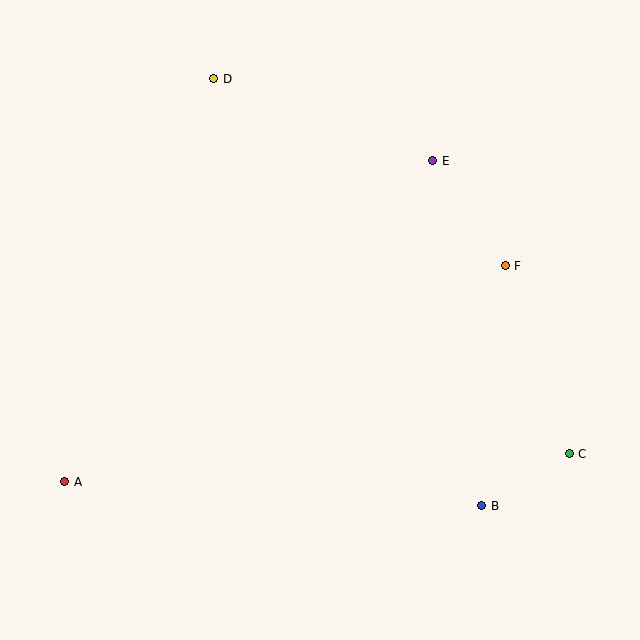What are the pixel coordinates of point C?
Point C is at (569, 454).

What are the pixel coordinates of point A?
Point A is at (65, 482).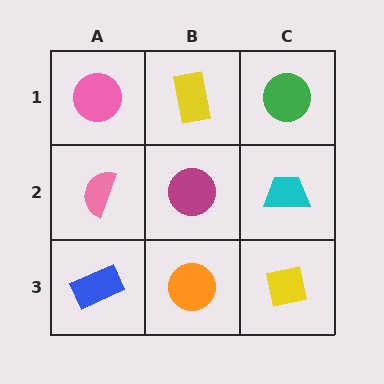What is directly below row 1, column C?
A cyan trapezoid.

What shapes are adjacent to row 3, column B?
A magenta circle (row 2, column B), a blue rectangle (row 3, column A), a yellow square (row 3, column C).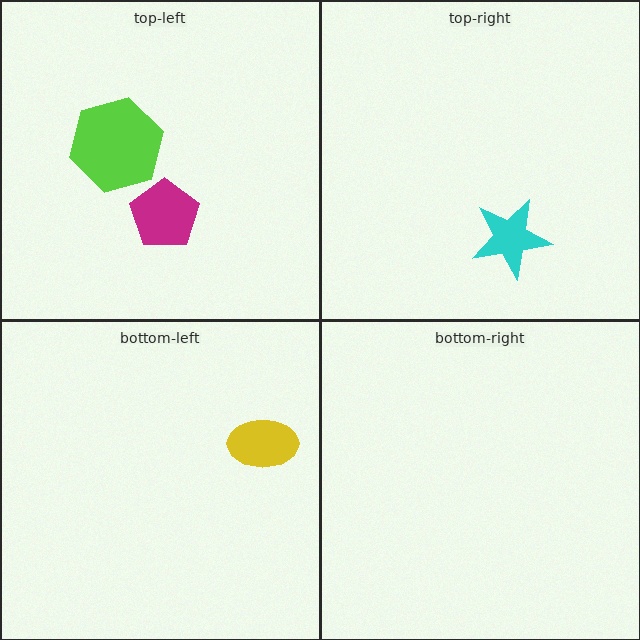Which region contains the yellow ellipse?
The bottom-left region.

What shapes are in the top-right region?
The cyan star.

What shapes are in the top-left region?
The magenta pentagon, the lime hexagon.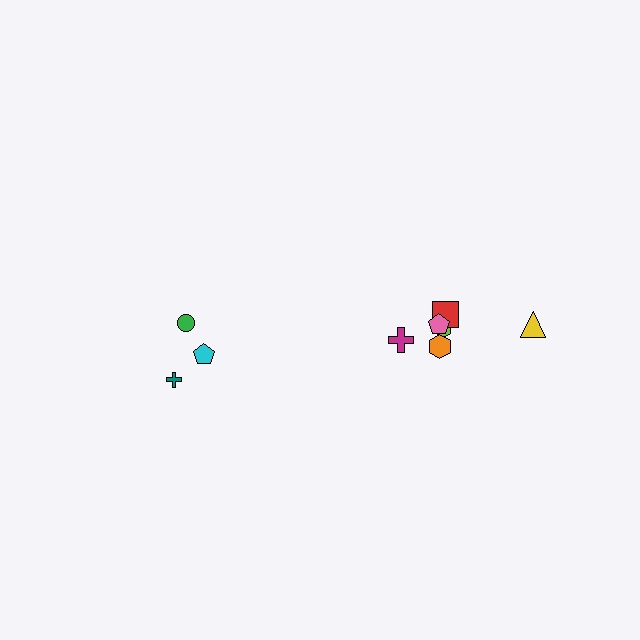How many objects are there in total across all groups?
There are 9 objects.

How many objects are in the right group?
There are 6 objects.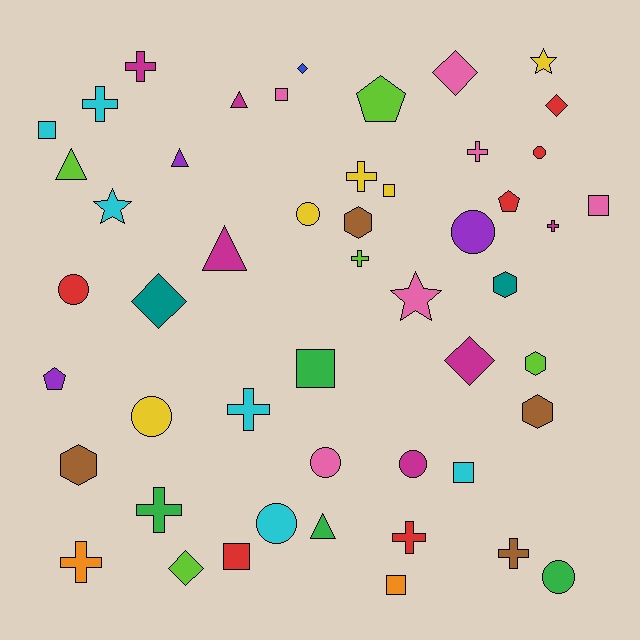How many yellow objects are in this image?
There are 5 yellow objects.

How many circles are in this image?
There are 9 circles.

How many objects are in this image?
There are 50 objects.